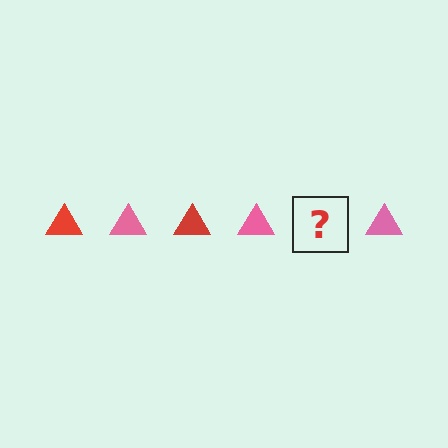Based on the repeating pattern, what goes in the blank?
The blank should be a red triangle.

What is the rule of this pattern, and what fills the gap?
The rule is that the pattern cycles through red, pink triangles. The gap should be filled with a red triangle.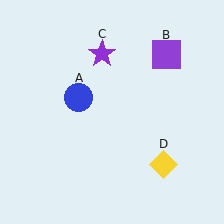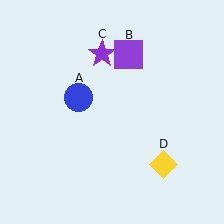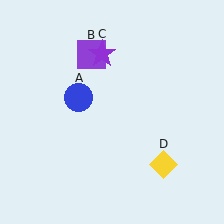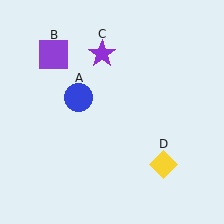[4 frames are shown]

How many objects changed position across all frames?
1 object changed position: purple square (object B).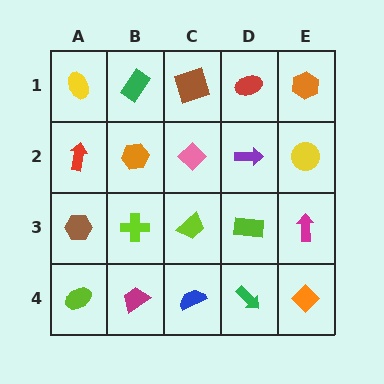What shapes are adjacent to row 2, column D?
A red ellipse (row 1, column D), a lime rectangle (row 3, column D), a pink diamond (row 2, column C), a yellow circle (row 2, column E).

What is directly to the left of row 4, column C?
A magenta trapezoid.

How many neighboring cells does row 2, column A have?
3.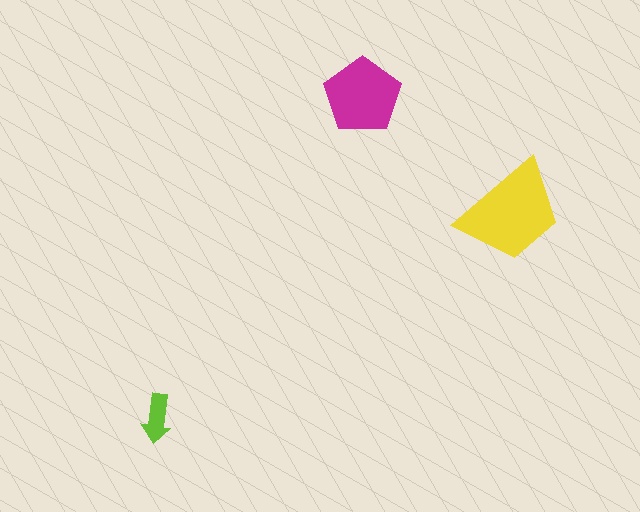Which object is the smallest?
The lime arrow.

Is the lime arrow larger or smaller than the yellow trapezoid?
Smaller.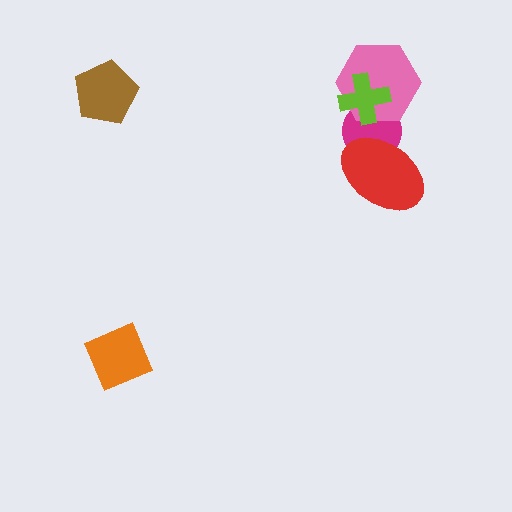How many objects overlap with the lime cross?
2 objects overlap with the lime cross.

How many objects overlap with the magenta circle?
3 objects overlap with the magenta circle.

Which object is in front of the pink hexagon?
The lime cross is in front of the pink hexagon.